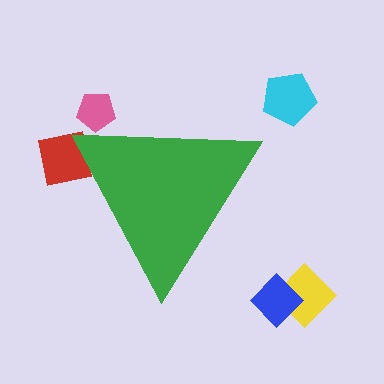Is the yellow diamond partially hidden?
No, the yellow diamond is fully visible.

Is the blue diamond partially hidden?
No, the blue diamond is fully visible.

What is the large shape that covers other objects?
A green triangle.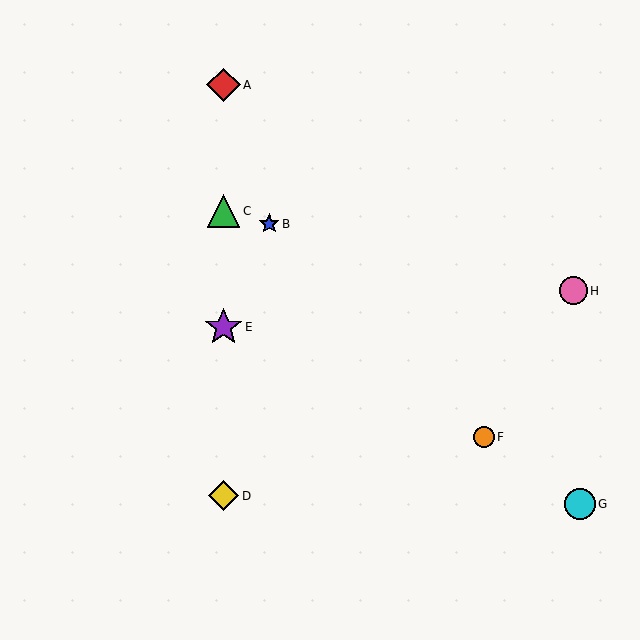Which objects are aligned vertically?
Objects A, C, D, E are aligned vertically.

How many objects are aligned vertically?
4 objects (A, C, D, E) are aligned vertically.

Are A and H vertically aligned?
No, A is at x≈223 and H is at x≈573.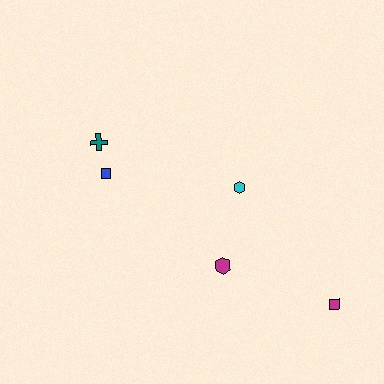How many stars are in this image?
There are no stars.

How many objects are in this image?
There are 5 objects.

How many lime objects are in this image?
There are no lime objects.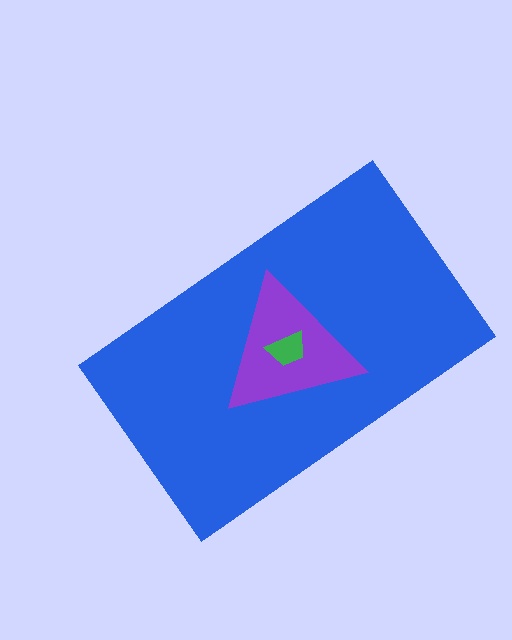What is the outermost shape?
The blue rectangle.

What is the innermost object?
The green trapezoid.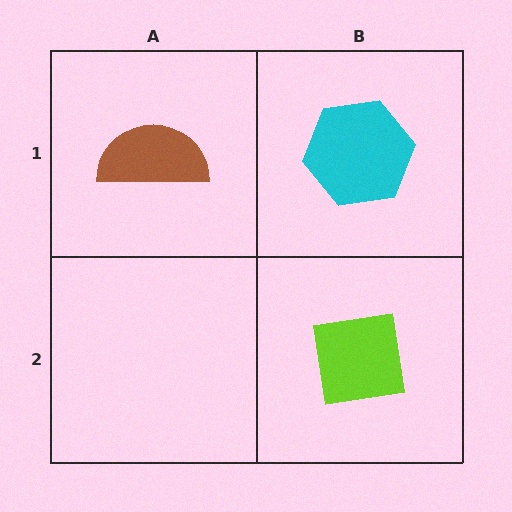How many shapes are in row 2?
1 shape.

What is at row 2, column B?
A lime square.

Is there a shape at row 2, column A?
No, that cell is empty.